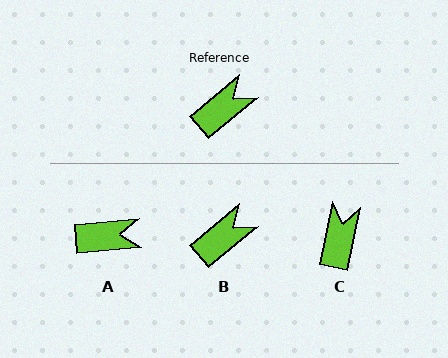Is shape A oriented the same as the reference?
No, it is off by about 35 degrees.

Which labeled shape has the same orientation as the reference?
B.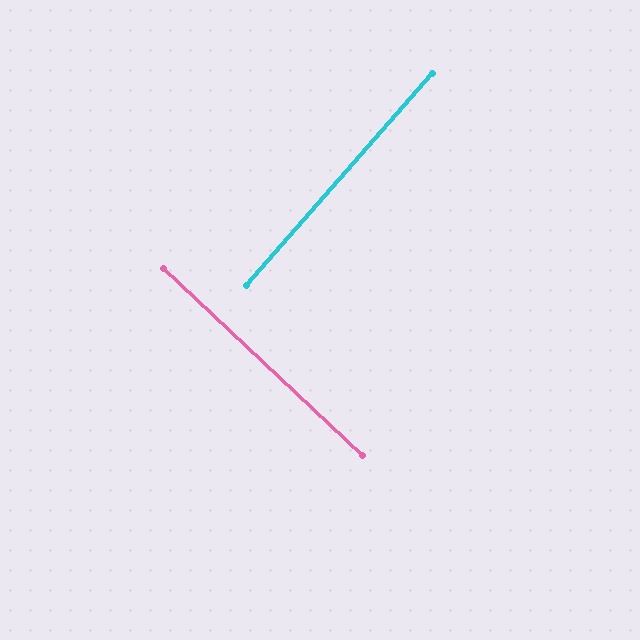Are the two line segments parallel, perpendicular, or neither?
Perpendicular — they meet at approximately 88°.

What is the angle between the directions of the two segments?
Approximately 88 degrees.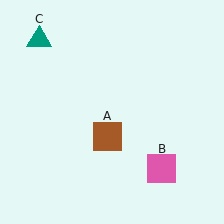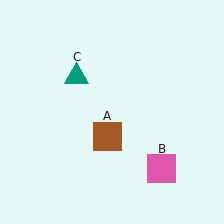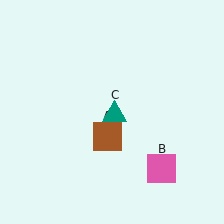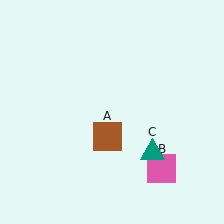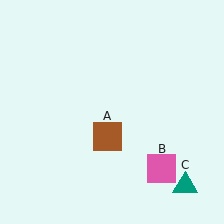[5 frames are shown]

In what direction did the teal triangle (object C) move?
The teal triangle (object C) moved down and to the right.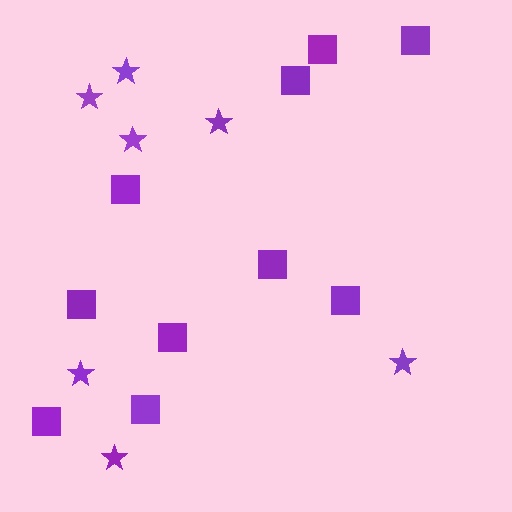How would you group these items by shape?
There are 2 groups: one group of stars (7) and one group of squares (10).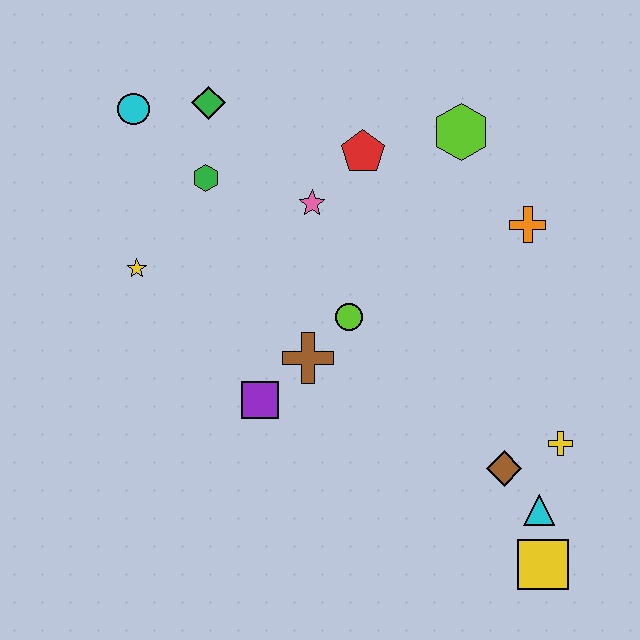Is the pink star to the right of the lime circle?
No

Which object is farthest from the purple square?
The lime hexagon is farthest from the purple square.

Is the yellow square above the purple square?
No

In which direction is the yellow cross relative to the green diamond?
The yellow cross is to the right of the green diamond.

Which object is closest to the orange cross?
The lime hexagon is closest to the orange cross.